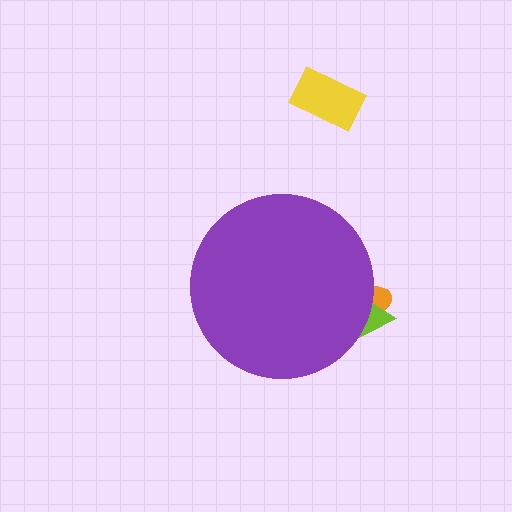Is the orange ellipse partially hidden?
Yes, the orange ellipse is partially hidden behind the purple circle.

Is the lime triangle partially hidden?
Yes, the lime triangle is partially hidden behind the purple circle.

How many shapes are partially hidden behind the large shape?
2 shapes are partially hidden.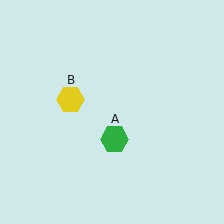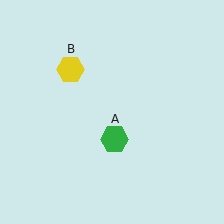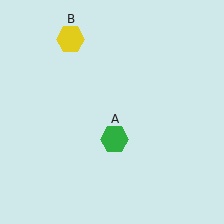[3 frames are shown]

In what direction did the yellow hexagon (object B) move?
The yellow hexagon (object B) moved up.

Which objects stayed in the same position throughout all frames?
Green hexagon (object A) remained stationary.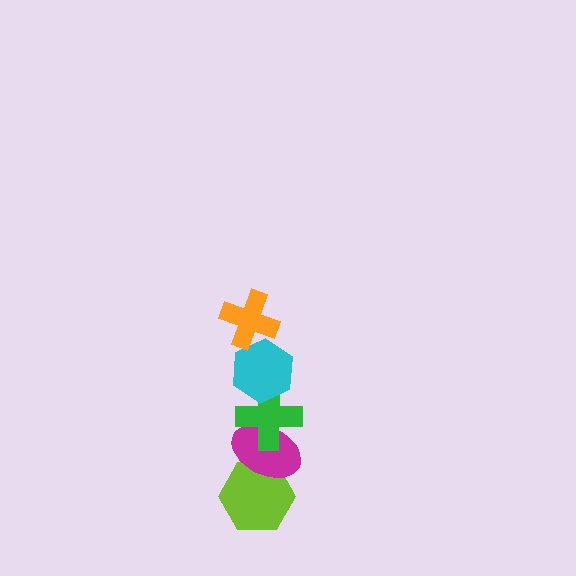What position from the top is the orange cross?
The orange cross is 1st from the top.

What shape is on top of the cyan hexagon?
The orange cross is on top of the cyan hexagon.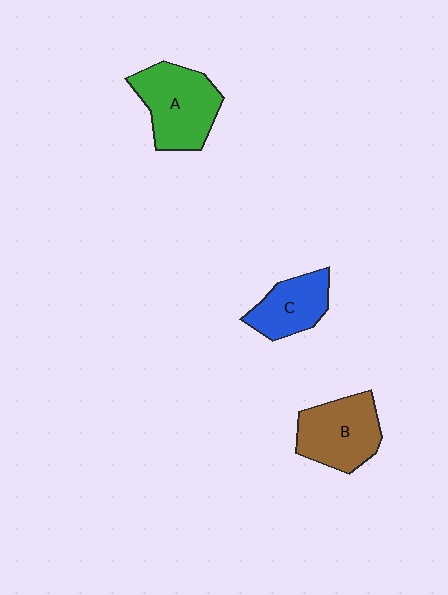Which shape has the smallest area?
Shape C (blue).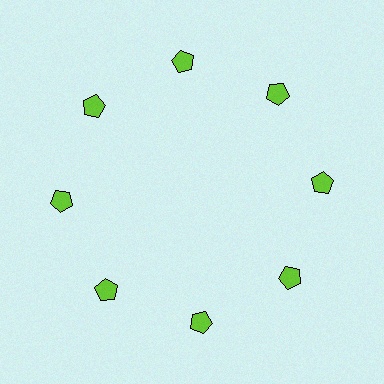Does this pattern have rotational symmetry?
Yes, this pattern has 8-fold rotational symmetry. It looks the same after rotating 45 degrees around the center.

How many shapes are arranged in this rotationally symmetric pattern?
There are 8 shapes, arranged in 8 groups of 1.